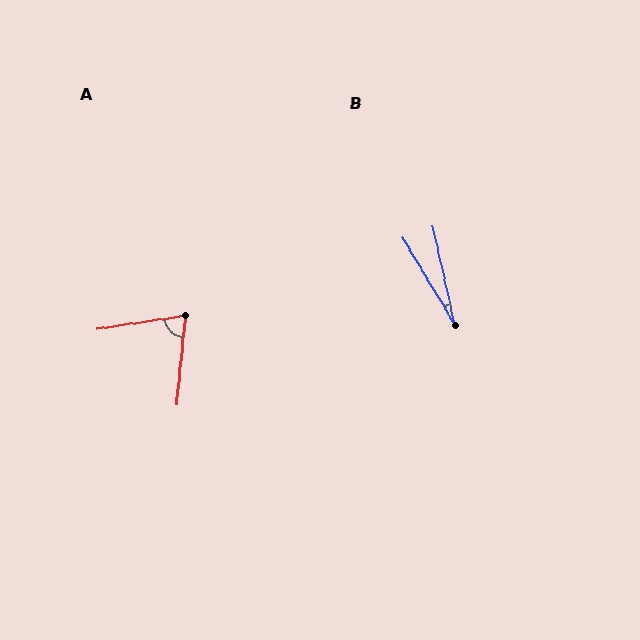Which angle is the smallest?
B, at approximately 18 degrees.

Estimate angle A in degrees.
Approximately 76 degrees.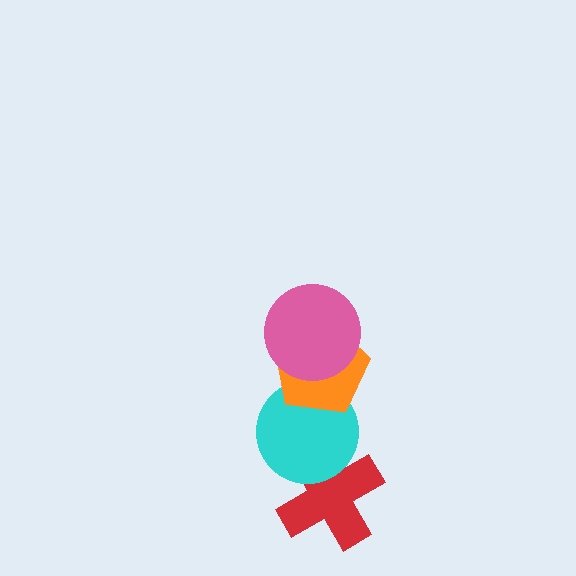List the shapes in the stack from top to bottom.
From top to bottom: the pink circle, the orange pentagon, the cyan circle, the red cross.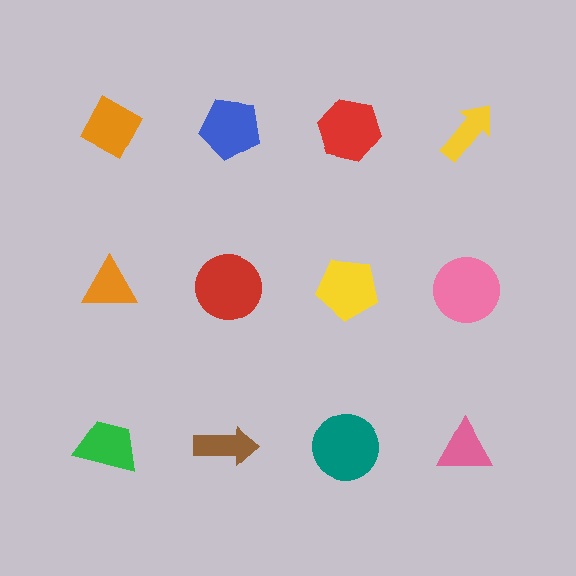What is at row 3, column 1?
A green trapezoid.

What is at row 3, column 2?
A brown arrow.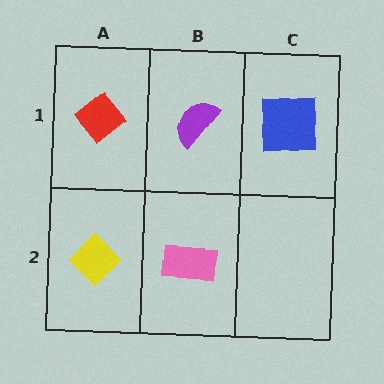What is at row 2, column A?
A yellow diamond.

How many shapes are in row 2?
2 shapes.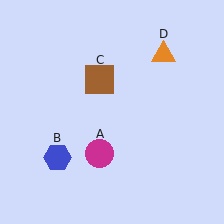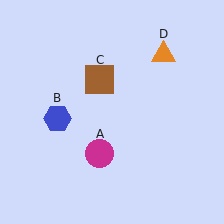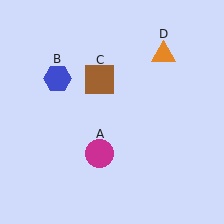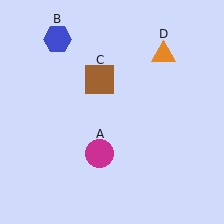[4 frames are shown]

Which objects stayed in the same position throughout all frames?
Magenta circle (object A) and brown square (object C) and orange triangle (object D) remained stationary.